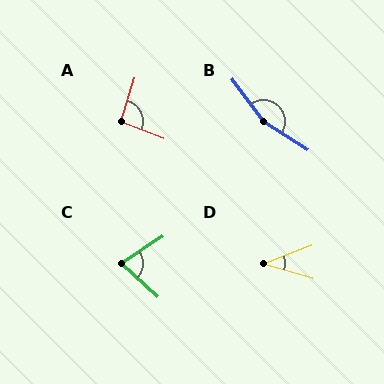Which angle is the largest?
B, at approximately 159 degrees.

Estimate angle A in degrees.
Approximately 94 degrees.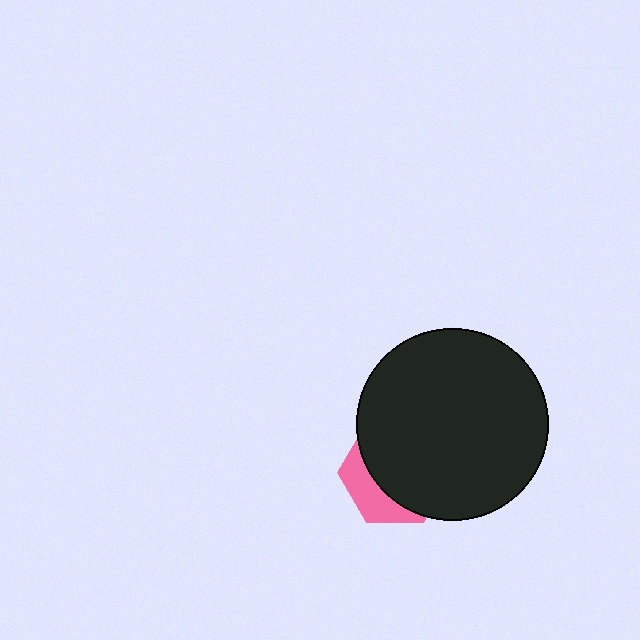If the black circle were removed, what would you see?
You would see the complete pink hexagon.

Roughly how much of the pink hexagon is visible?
A small part of it is visible (roughly 31%).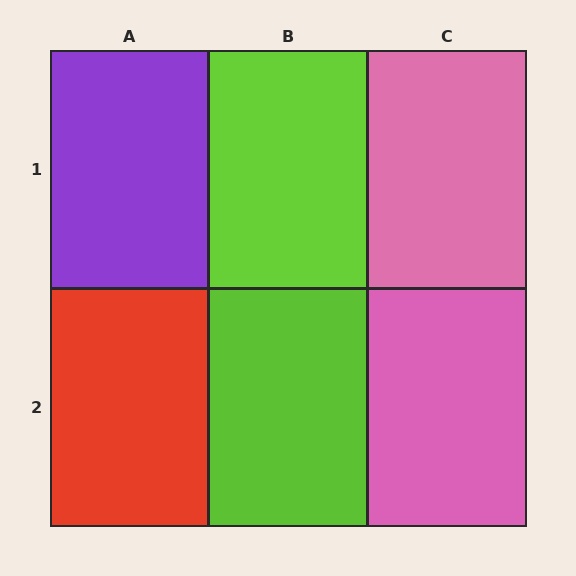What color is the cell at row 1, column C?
Pink.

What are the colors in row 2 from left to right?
Red, lime, pink.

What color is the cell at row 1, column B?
Lime.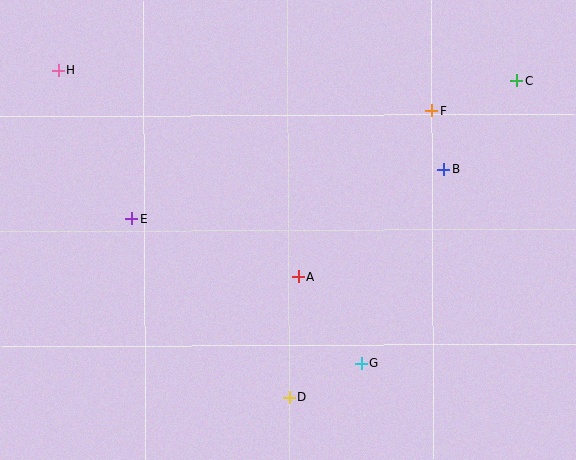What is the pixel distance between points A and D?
The distance between A and D is 121 pixels.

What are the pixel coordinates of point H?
Point H is at (59, 70).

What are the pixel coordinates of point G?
Point G is at (361, 363).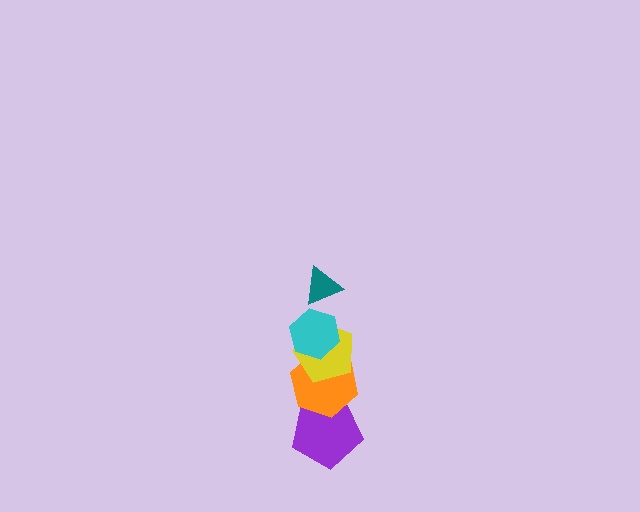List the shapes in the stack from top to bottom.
From top to bottom: the teal triangle, the cyan hexagon, the yellow pentagon, the orange hexagon, the purple pentagon.